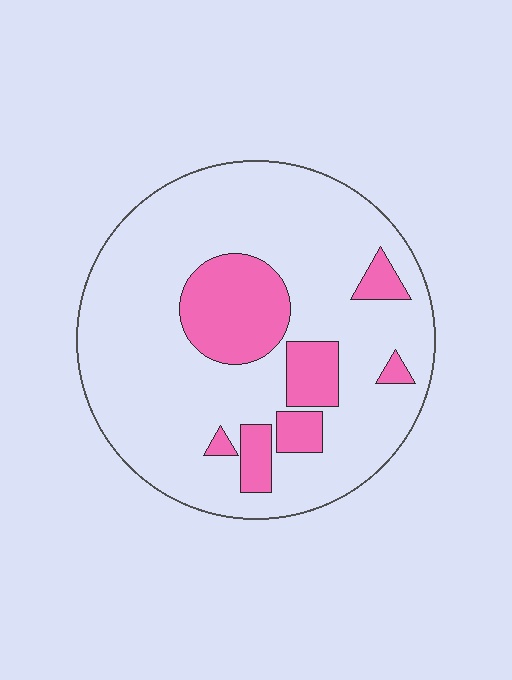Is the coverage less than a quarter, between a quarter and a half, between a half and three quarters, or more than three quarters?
Less than a quarter.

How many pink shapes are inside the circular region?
7.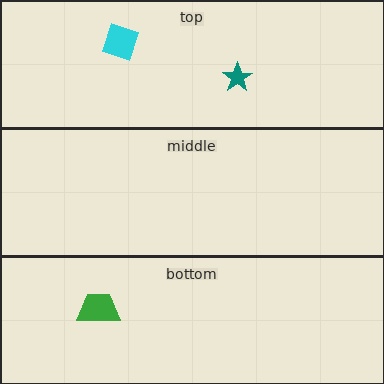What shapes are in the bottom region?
The green trapezoid.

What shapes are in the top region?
The teal star, the cyan square.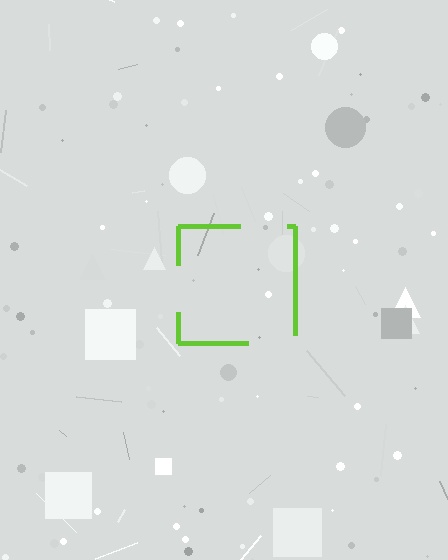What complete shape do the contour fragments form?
The contour fragments form a square.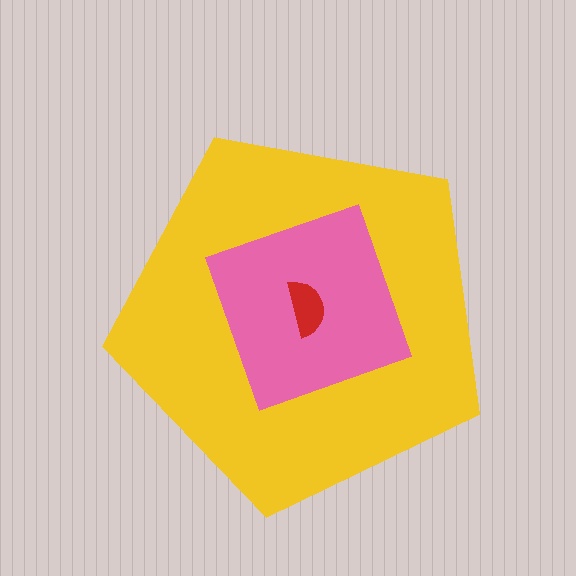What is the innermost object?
The red semicircle.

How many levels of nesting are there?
3.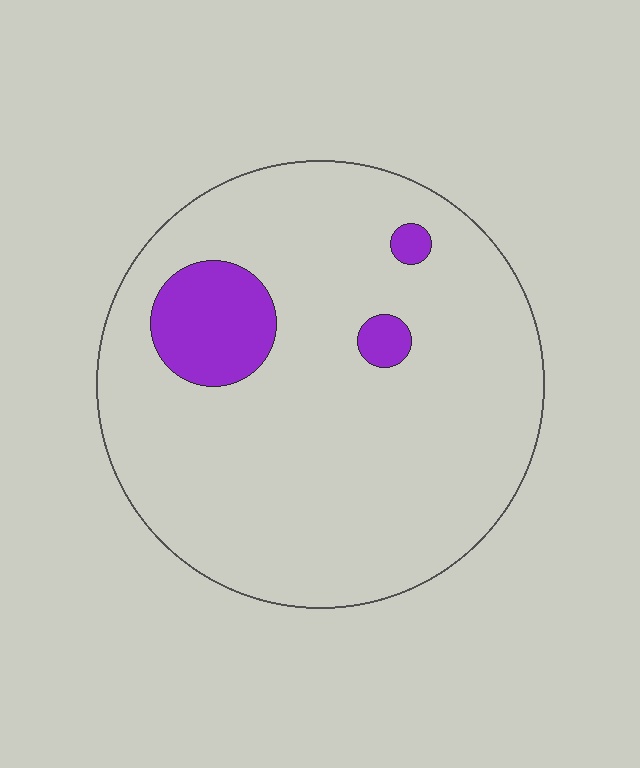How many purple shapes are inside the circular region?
3.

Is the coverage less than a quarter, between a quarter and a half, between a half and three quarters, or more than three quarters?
Less than a quarter.